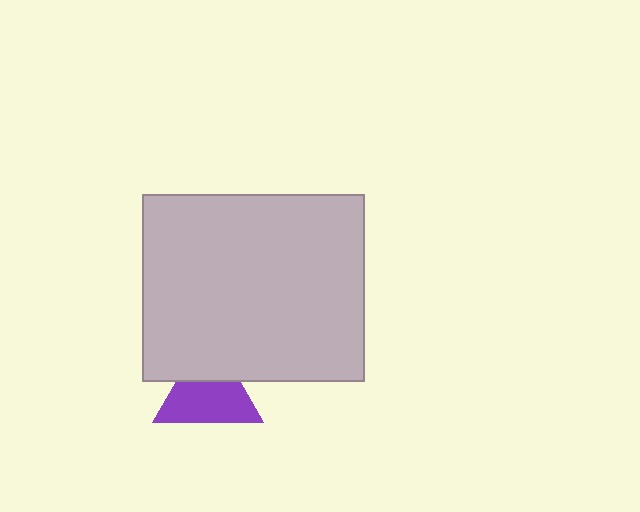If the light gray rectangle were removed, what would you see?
You would see the complete purple triangle.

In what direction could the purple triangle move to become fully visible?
The purple triangle could move down. That would shift it out from behind the light gray rectangle entirely.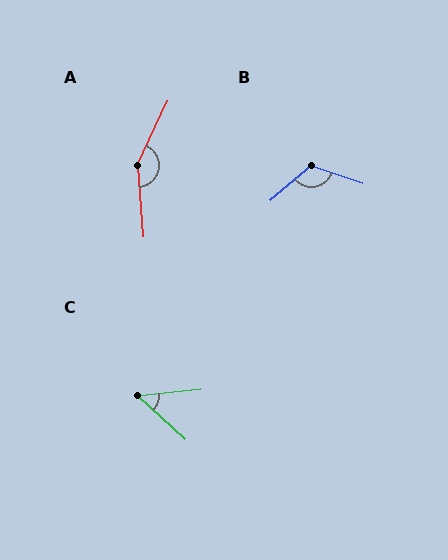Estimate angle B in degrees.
Approximately 121 degrees.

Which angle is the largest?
A, at approximately 150 degrees.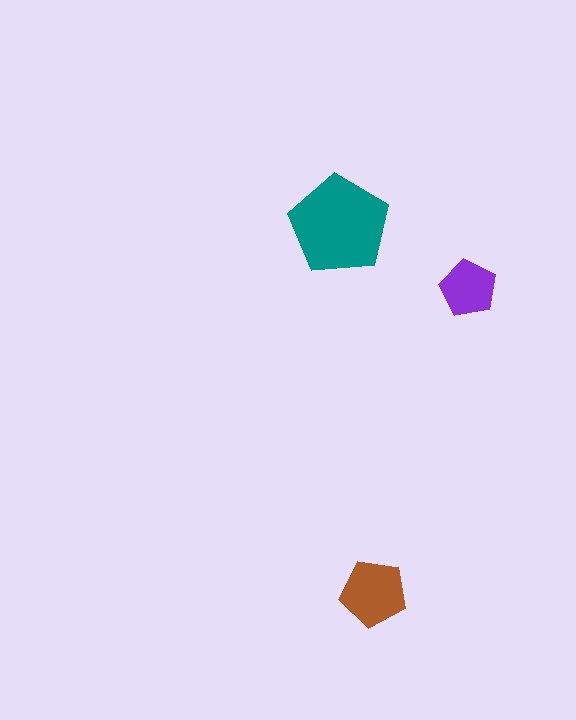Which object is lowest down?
The brown pentagon is bottommost.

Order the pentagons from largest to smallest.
the teal one, the brown one, the purple one.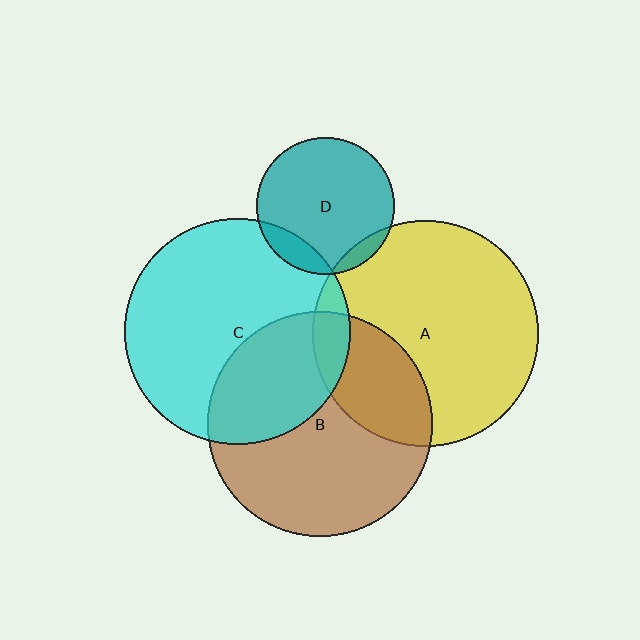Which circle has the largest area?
Circle A (yellow).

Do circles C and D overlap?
Yes.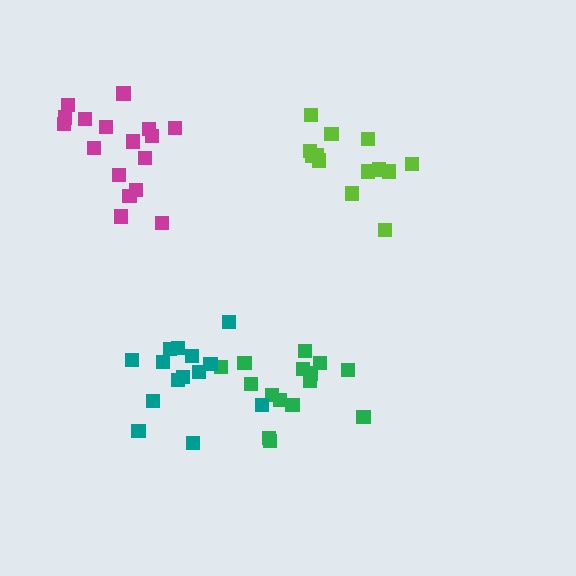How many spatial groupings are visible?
There are 4 spatial groupings.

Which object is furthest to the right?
The lime cluster is rightmost.